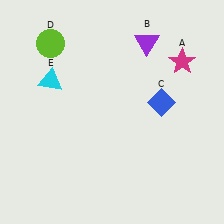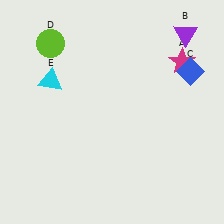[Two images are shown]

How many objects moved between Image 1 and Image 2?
2 objects moved between the two images.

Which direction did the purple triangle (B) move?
The purple triangle (B) moved right.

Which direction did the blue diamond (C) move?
The blue diamond (C) moved up.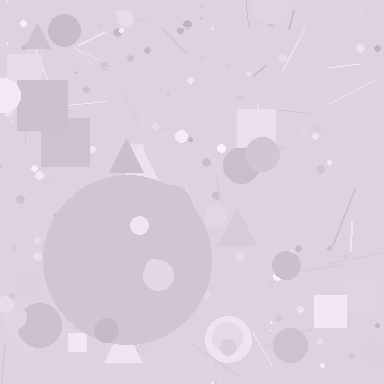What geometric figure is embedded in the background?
A circle is embedded in the background.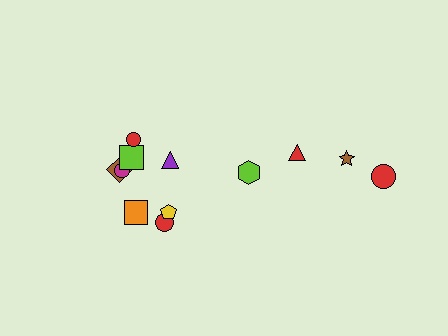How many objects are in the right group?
There are 4 objects.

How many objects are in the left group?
There are 8 objects.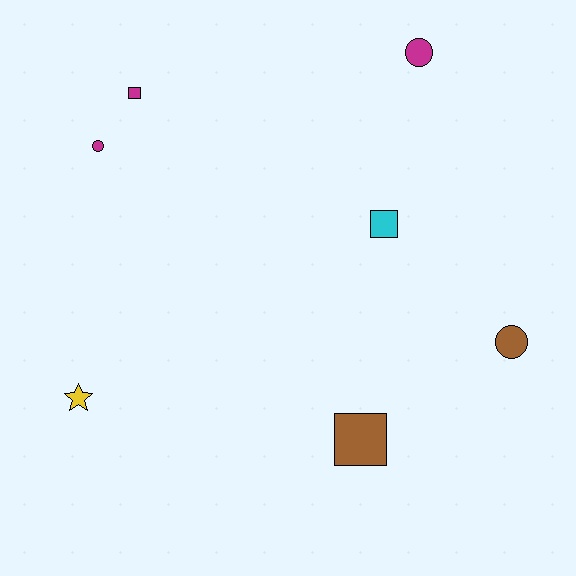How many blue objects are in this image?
There are no blue objects.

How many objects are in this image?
There are 7 objects.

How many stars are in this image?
There is 1 star.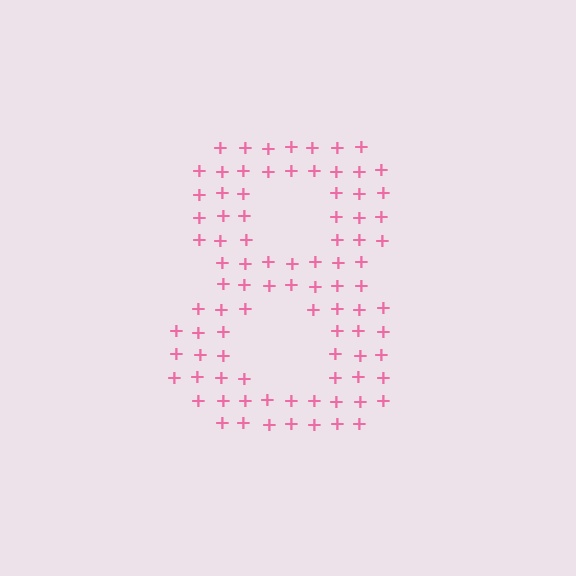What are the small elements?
The small elements are plus signs.